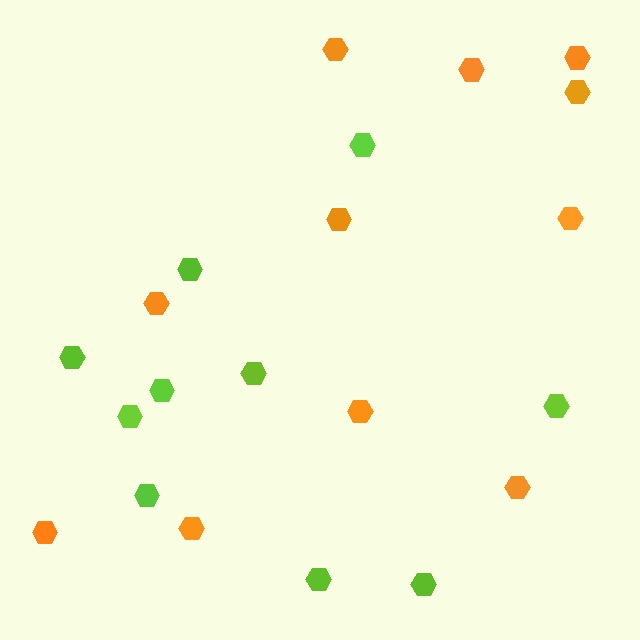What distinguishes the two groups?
There are 2 groups: one group of orange hexagons (11) and one group of lime hexagons (10).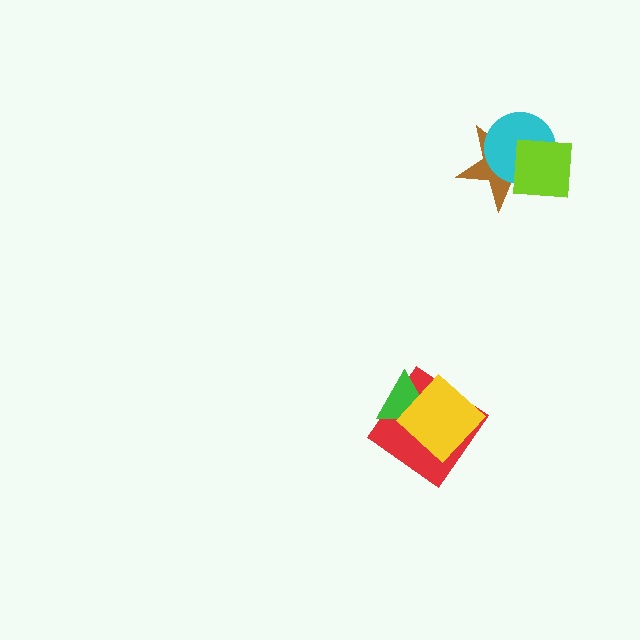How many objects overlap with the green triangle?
2 objects overlap with the green triangle.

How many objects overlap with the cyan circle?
2 objects overlap with the cyan circle.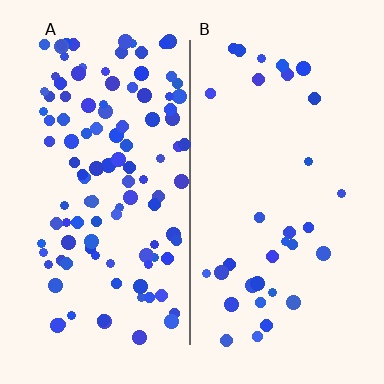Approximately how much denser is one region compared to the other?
Approximately 3.5× — region A over region B.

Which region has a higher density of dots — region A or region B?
A (the left).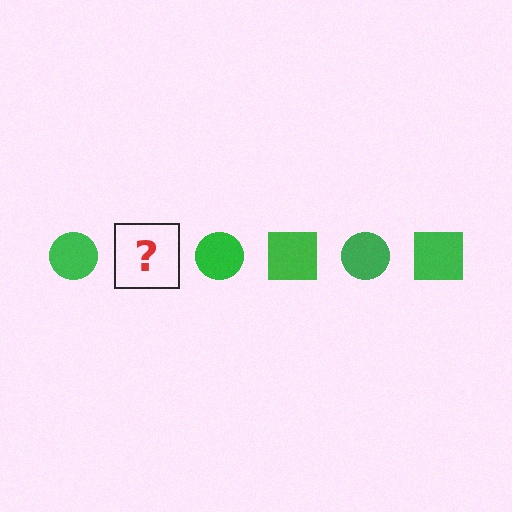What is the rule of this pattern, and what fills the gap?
The rule is that the pattern cycles through circle, square shapes in green. The gap should be filled with a green square.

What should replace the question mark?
The question mark should be replaced with a green square.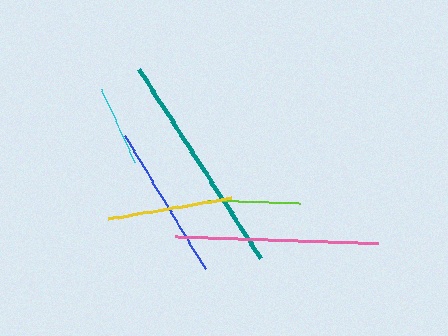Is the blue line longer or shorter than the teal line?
The teal line is longer than the blue line.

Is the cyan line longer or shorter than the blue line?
The blue line is longer than the cyan line.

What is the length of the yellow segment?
The yellow segment is approximately 125 pixels long.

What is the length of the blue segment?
The blue segment is approximately 156 pixels long.